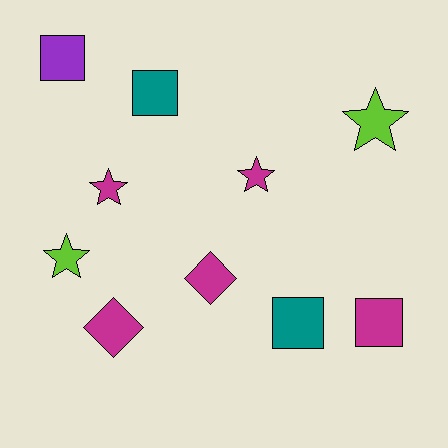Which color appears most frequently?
Magenta, with 5 objects.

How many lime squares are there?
There are no lime squares.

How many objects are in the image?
There are 10 objects.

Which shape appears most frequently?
Star, with 4 objects.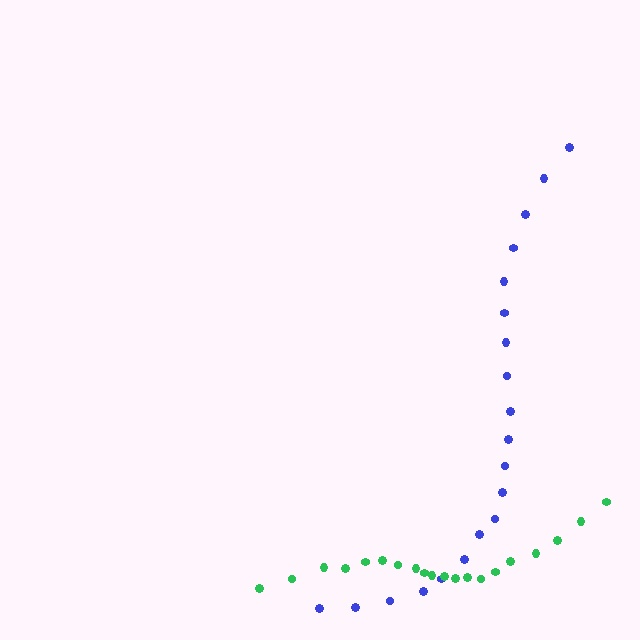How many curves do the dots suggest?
There are 2 distinct paths.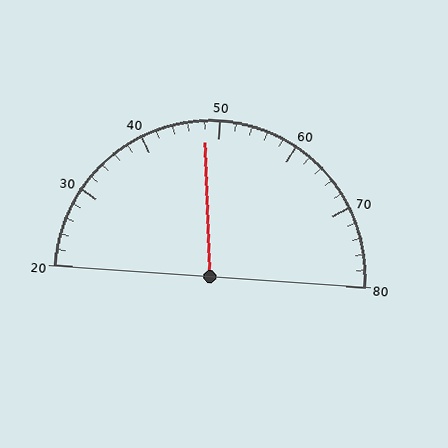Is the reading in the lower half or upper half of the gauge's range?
The reading is in the lower half of the range (20 to 80).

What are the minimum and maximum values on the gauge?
The gauge ranges from 20 to 80.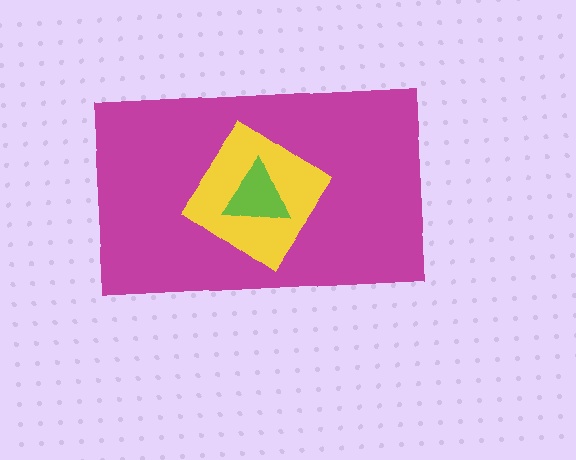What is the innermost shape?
The lime triangle.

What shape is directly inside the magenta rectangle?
The yellow diamond.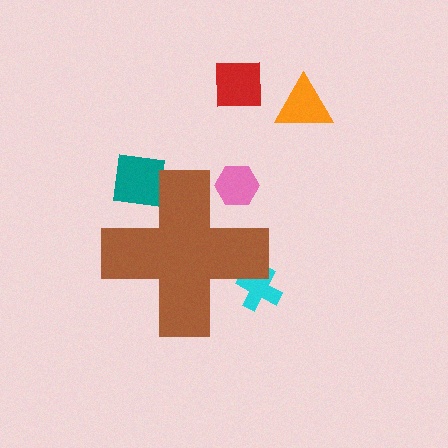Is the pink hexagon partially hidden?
Yes, the pink hexagon is partially hidden behind the brown cross.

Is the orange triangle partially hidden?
No, the orange triangle is fully visible.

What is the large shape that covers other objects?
A brown cross.